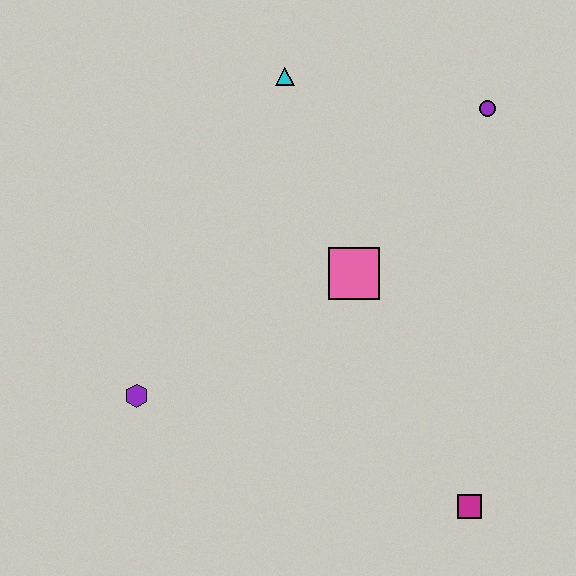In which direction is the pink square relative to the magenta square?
The pink square is above the magenta square.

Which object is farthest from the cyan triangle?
The magenta square is farthest from the cyan triangle.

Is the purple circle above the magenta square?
Yes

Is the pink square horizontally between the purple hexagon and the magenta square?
Yes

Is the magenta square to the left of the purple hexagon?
No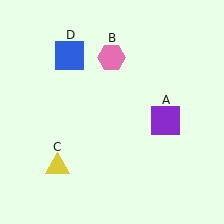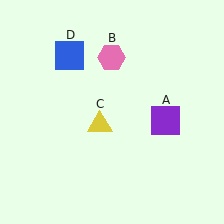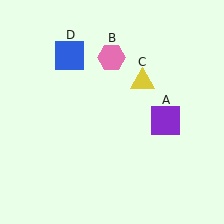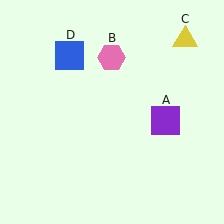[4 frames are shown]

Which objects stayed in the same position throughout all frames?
Purple square (object A) and pink hexagon (object B) and blue square (object D) remained stationary.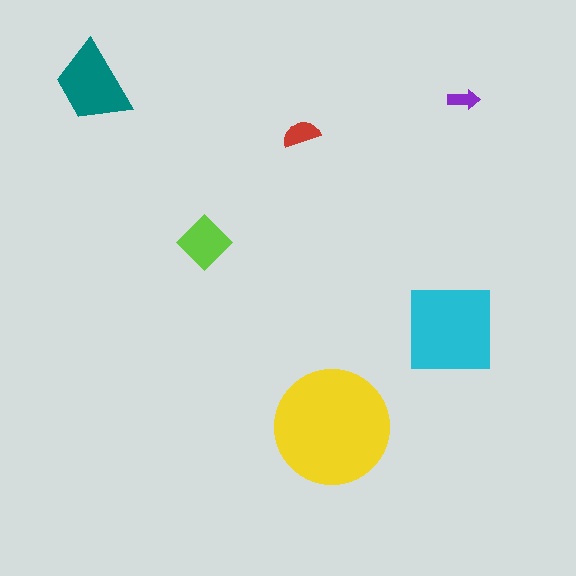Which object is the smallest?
The purple arrow.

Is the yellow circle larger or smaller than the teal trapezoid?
Larger.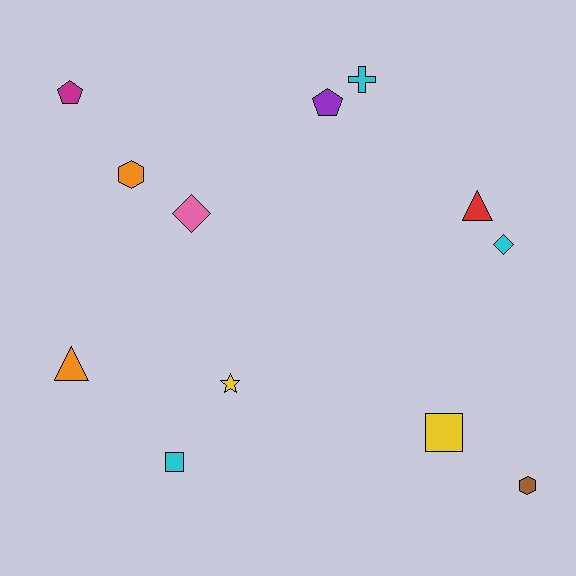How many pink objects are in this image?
There is 1 pink object.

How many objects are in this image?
There are 12 objects.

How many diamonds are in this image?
There are 2 diamonds.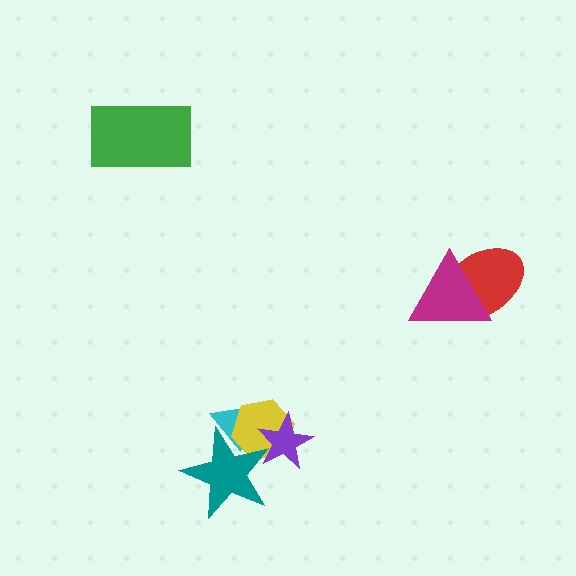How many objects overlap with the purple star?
3 objects overlap with the purple star.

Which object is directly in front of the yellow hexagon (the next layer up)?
The purple star is directly in front of the yellow hexagon.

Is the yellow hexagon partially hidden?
Yes, it is partially covered by another shape.